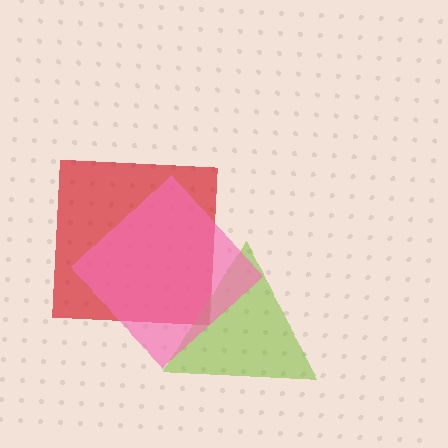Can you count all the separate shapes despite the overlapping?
Yes, there are 3 separate shapes.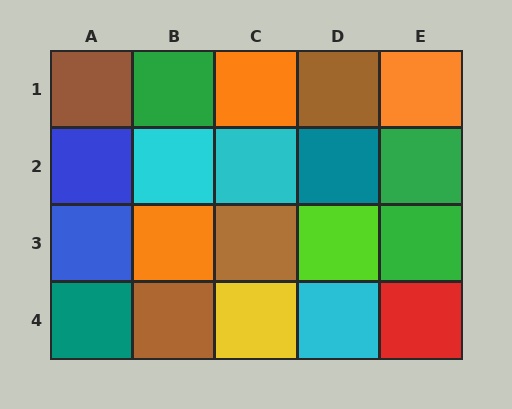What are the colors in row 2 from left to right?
Blue, cyan, cyan, teal, green.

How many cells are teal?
2 cells are teal.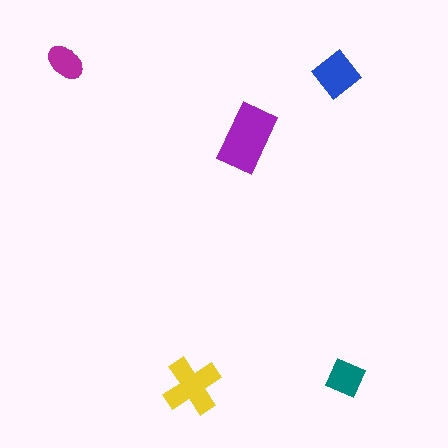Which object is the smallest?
The magenta ellipse.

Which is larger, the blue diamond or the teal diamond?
The blue diamond.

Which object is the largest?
The purple rectangle.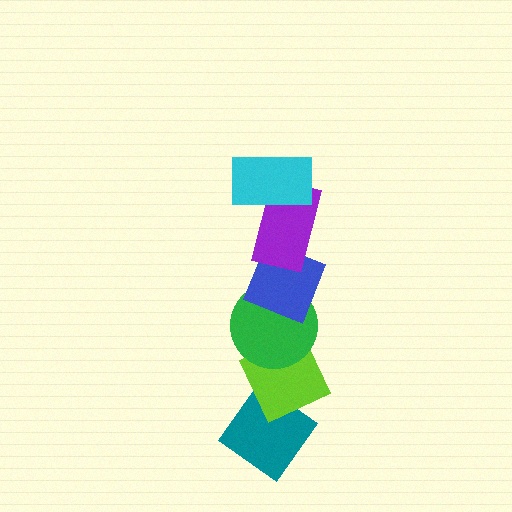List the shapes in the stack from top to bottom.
From top to bottom: the cyan rectangle, the purple rectangle, the blue diamond, the green circle, the lime diamond, the teal diamond.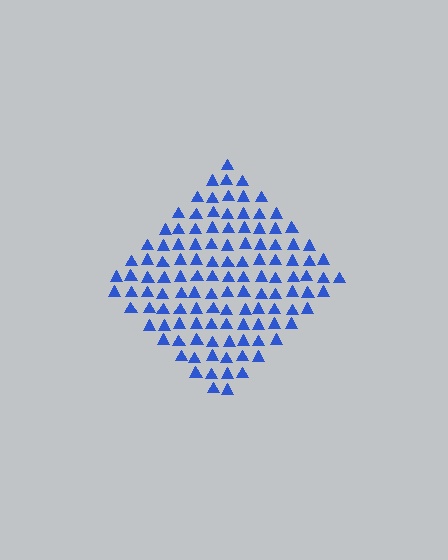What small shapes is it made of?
It is made of small triangles.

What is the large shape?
The large shape is a diamond.